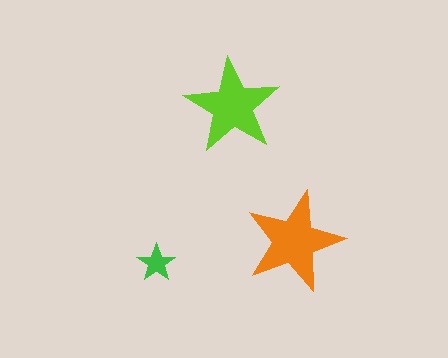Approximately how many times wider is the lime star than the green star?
About 2.5 times wider.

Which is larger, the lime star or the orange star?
The orange one.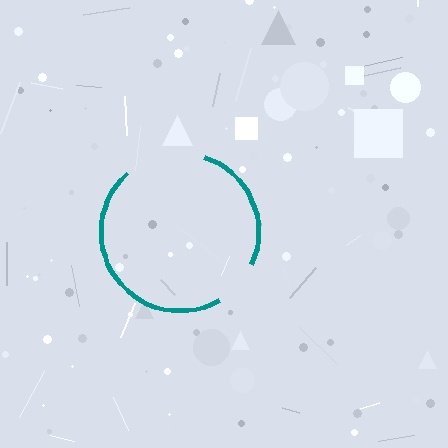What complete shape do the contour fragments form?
The contour fragments form a circle.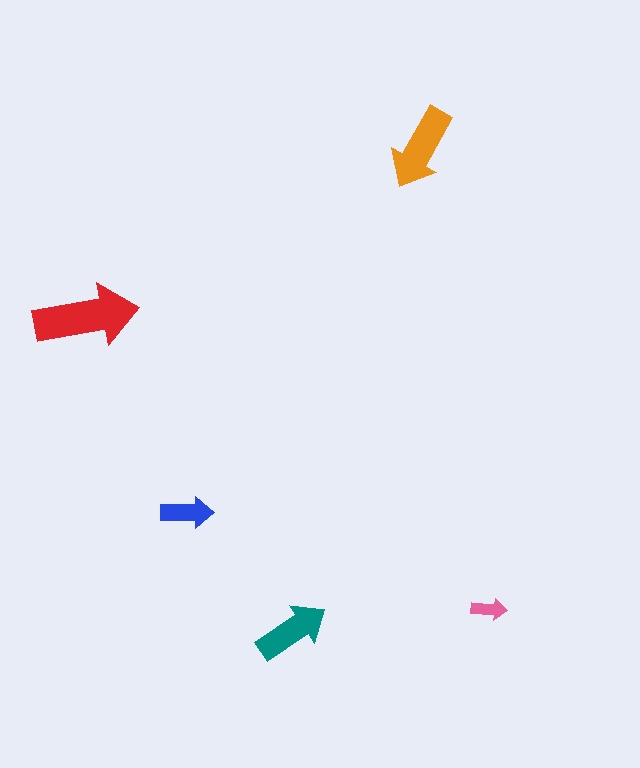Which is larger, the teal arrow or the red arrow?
The red one.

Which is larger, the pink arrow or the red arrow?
The red one.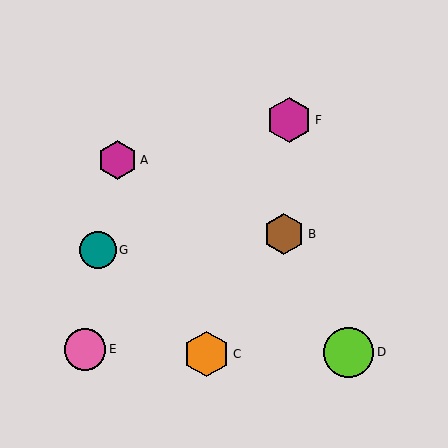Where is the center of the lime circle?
The center of the lime circle is at (349, 352).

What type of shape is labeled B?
Shape B is a brown hexagon.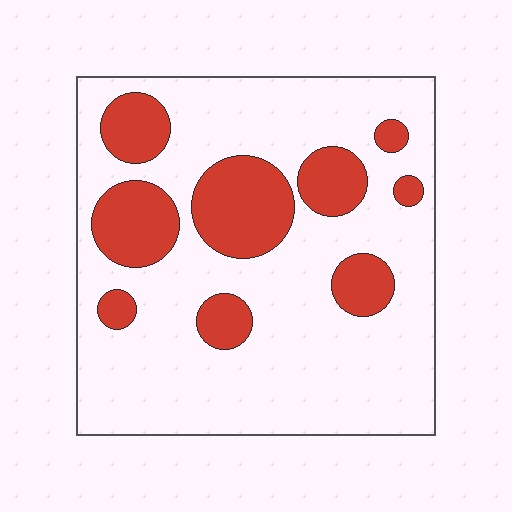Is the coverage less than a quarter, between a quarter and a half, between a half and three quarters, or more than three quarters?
Less than a quarter.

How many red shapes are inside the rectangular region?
9.